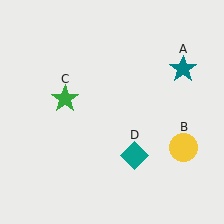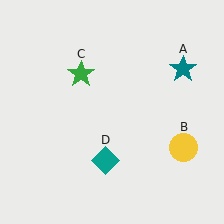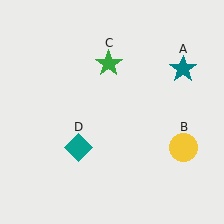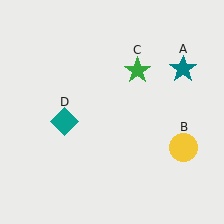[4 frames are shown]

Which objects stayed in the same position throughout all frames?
Teal star (object A) and yellow circle (object B) remained stationary.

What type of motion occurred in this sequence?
The green star (object C), teal diamond (object D) rotated clockwise around the center of the scene.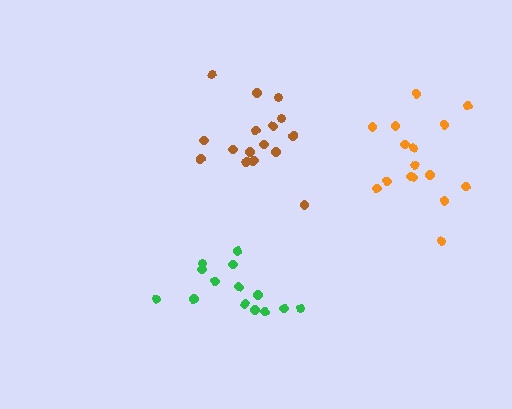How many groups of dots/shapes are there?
There are 3 groups.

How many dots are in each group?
Group 1: 16 dots, Group 2: 14 dots, Group 3: 16 dots (46 total).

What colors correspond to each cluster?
The clusters are colored: brown, green, orange.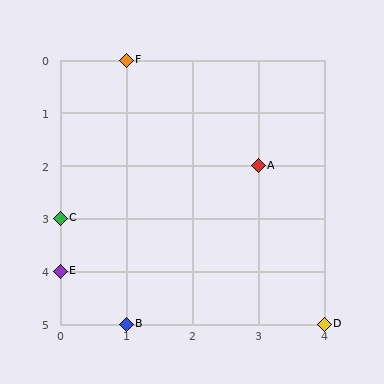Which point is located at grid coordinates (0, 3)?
Point C is at (0, 3).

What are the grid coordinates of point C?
Point C is at grid coordinates (0, 3).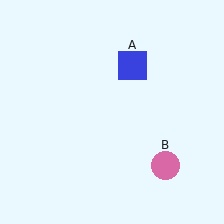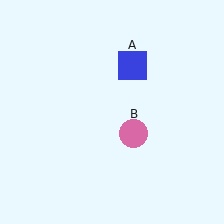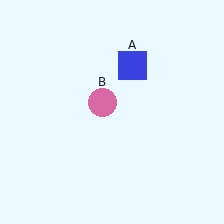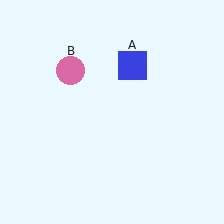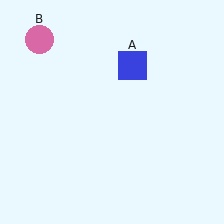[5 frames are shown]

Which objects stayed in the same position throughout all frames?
Blue square (object A) remained stationary.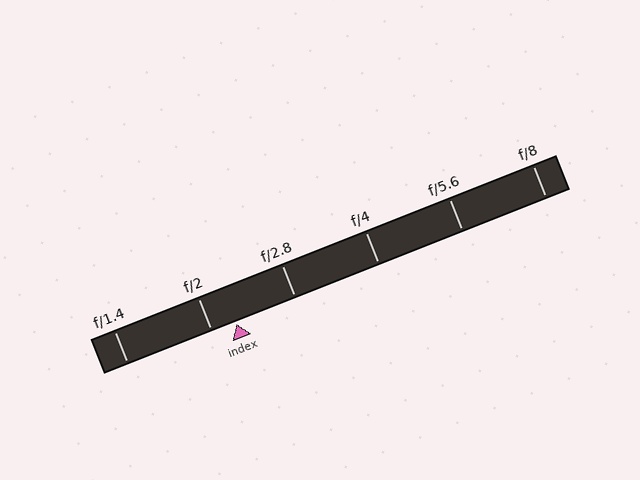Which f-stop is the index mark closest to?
The index mark is closest to f/2.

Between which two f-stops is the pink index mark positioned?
The index mark is between f/2 and f/2.8.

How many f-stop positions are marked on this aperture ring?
There are 6 f-stop positions marked.